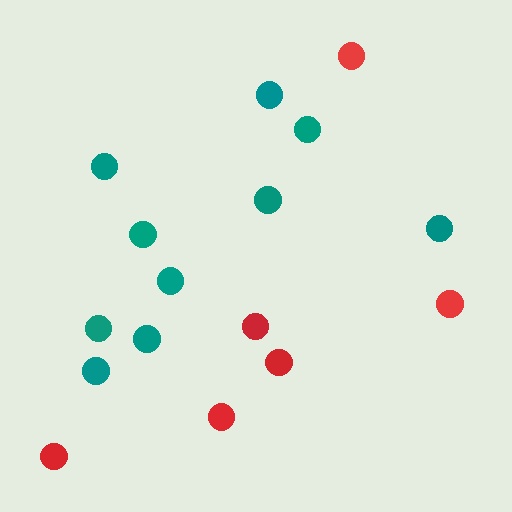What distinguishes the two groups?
There are 2 groups: one group of red circles (6) and one group of teal circles (10).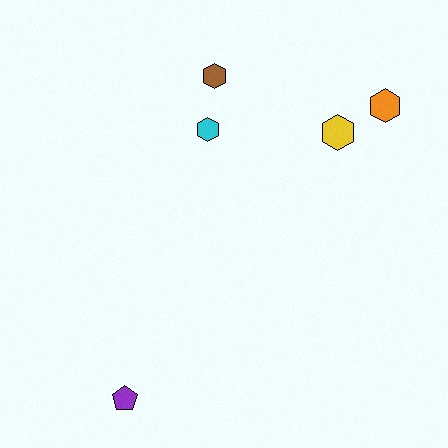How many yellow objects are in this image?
There is 1 yellow object.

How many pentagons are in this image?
There is 1 pentagon.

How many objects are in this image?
There are 5 objects.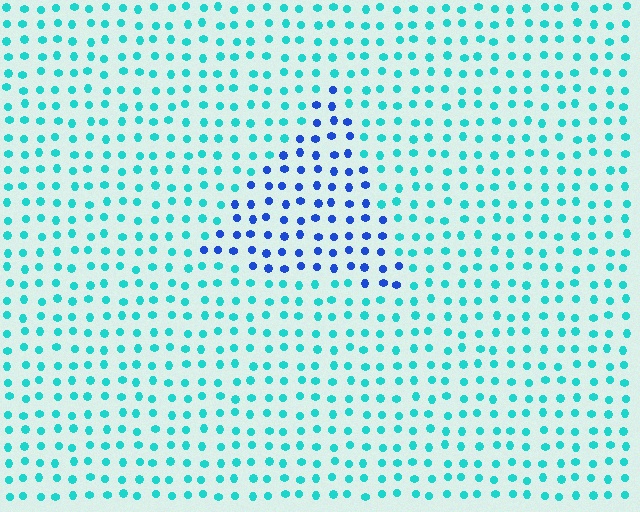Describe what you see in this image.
The image is filled with small cyan elements in a uniform arrangement. A triangle-shaped region is visible where the elements are tinted to a slightly different hue, forming a subtle color boundary.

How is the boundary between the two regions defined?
The boundary is defined purely by a slight shift in hue (about 48 degrees). Spacing, size, and orientation are identical on both sides.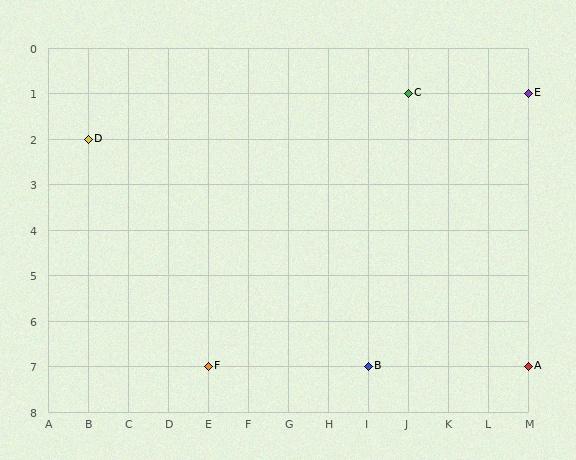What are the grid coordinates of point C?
Point C is at grid coordinates (J, 1).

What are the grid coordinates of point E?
Point E is at grid coordinates (M, 1).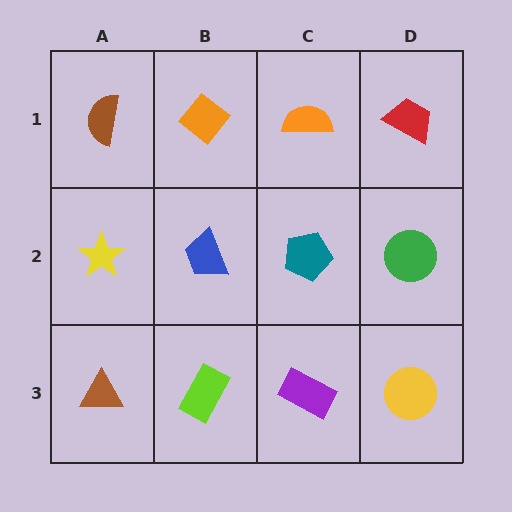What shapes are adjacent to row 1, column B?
A blue trapezoid (row 2, column B), a brown semicircle (row 1, column A), an orange semicircle (row 1, column C).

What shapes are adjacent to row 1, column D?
A green circle (row 2, column D), an orange semicircle (row 1, column C).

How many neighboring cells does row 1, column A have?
2.